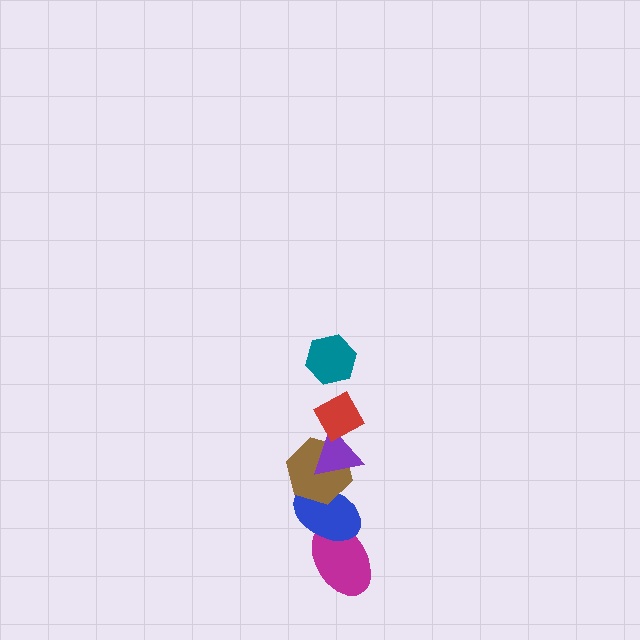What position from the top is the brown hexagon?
The brown hexagon is 4th from the top.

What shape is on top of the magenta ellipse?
The blue ellipse is on top of the magenta ellipse.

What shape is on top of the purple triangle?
The red diamond is on top of the purple triangle.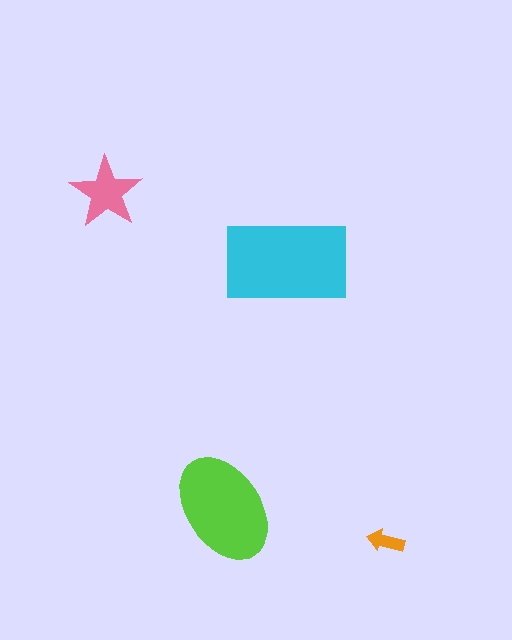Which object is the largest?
The cyan rectangle.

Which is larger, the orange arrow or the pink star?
The pink star.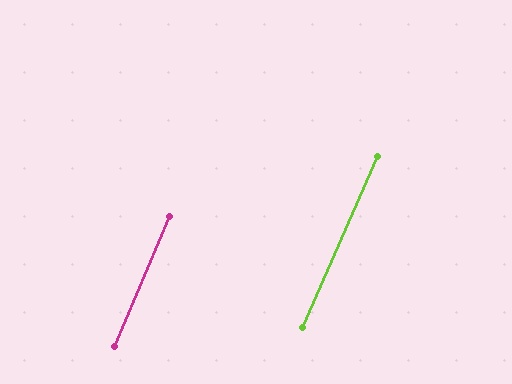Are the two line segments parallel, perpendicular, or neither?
Parallel — their directions differ by only 0.7°.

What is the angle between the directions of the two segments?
Approximately 1 degree.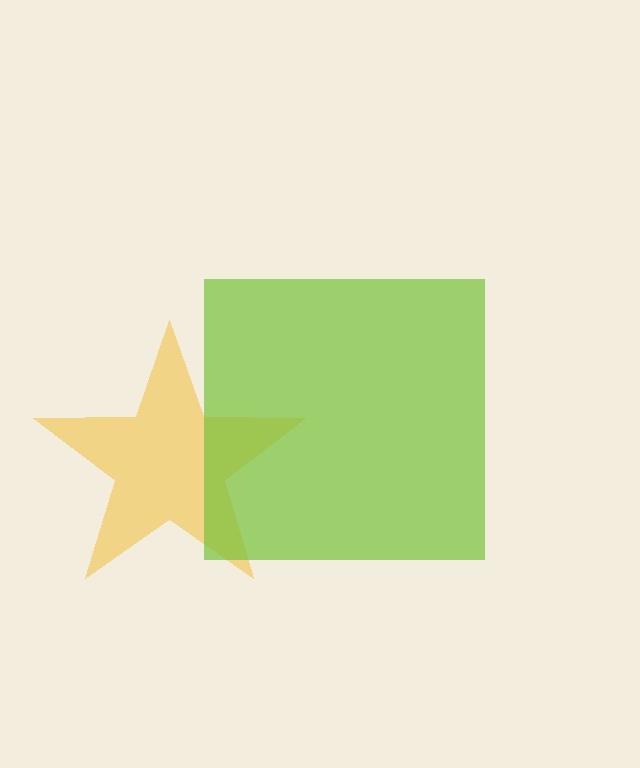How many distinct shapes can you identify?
There are 2 distinct shapes: a yellow star, a lime square.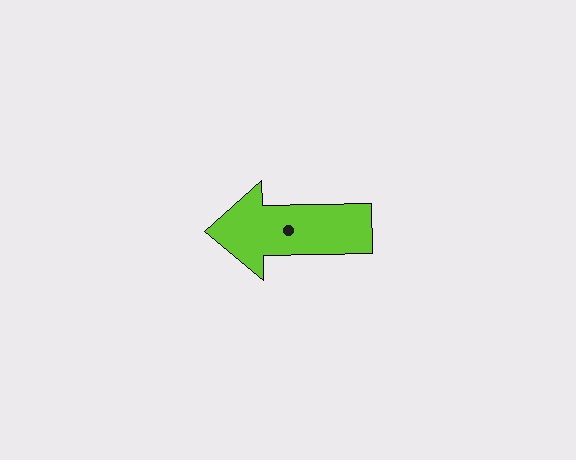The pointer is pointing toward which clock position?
Roughly 9 o'clock.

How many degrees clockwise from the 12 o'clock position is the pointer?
Approximately 269 degrees.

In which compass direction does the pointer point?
West.